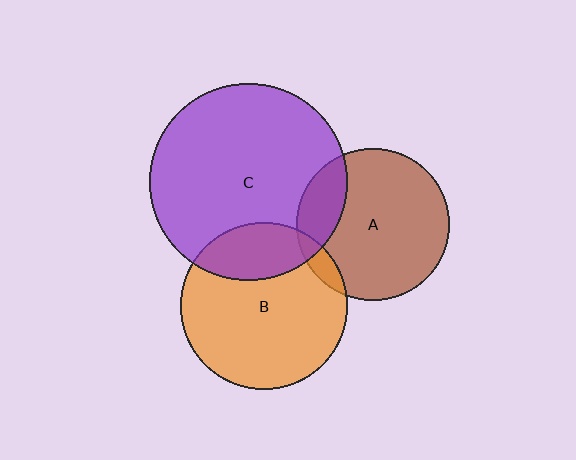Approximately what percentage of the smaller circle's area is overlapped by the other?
Approximately 25%.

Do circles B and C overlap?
Yes.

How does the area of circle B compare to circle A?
Approximately 1.2 times.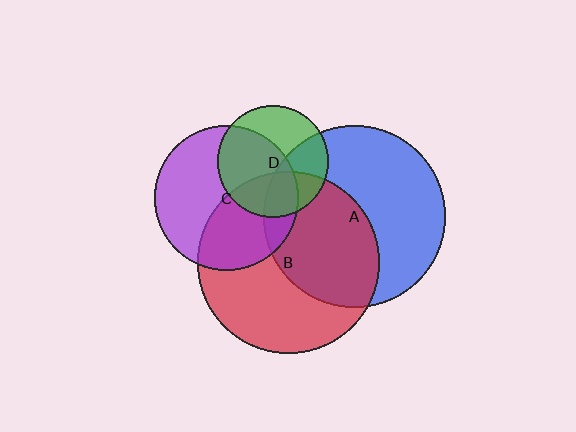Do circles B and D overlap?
Yes.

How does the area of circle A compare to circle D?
Approximately 2.7 times.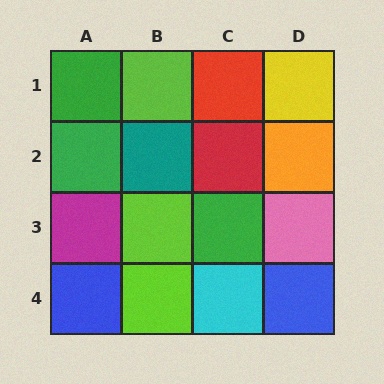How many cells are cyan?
1 cell is cyan.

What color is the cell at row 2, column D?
Orange.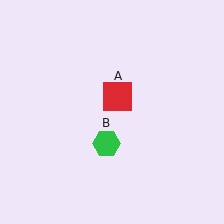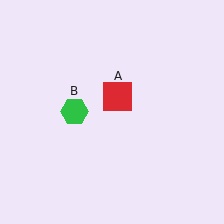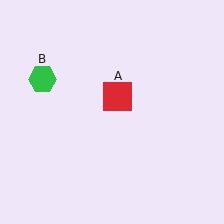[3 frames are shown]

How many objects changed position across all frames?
1 object changed position: green hexagon (object B).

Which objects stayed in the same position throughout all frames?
Red square (object A) remained stationary.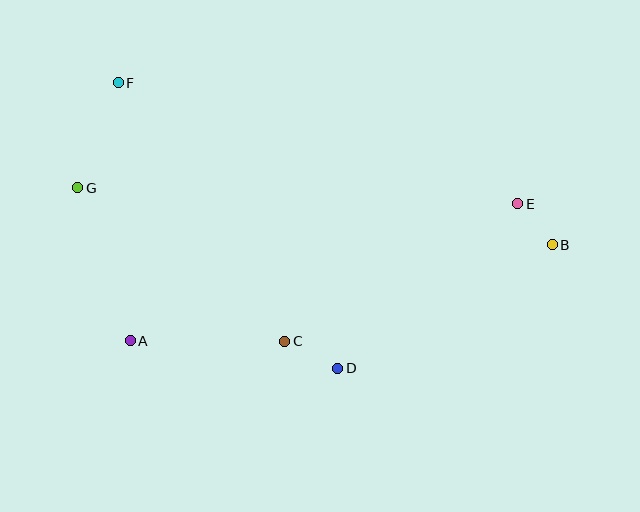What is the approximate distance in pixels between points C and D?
The distance between C and D is approximately 60 pixels.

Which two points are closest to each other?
Points B and E are closest to each other.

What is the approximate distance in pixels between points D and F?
The distance between D and F is approximately 360 pixels.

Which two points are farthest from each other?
Points B and G are farthest from each other.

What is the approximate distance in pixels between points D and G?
The distance between D and G is approximately 317 pixels.